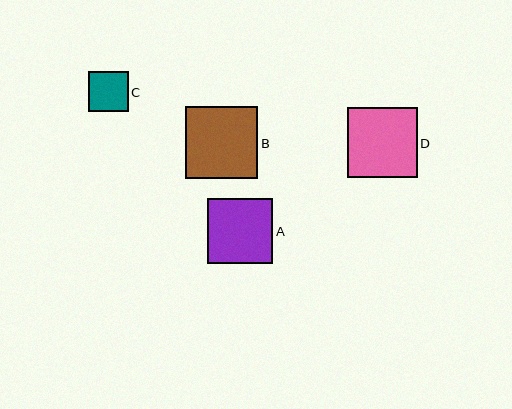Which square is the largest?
Square B is the largest with a size of approximately 72 pixels.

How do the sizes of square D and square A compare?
Square D and square A are approximately the same size.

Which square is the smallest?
Square C is the smallest with a size of approximately 40 pixels.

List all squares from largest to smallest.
From largest to smallest: B, D, A, C.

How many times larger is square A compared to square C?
Square A is approximately 1.6 times the size of square C.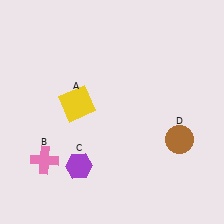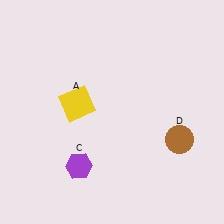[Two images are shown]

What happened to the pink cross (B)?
The pink cross (B) was removed in Image 2. It was in the bottom-left area of Image 1.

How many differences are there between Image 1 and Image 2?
There is 1 difference between the two images.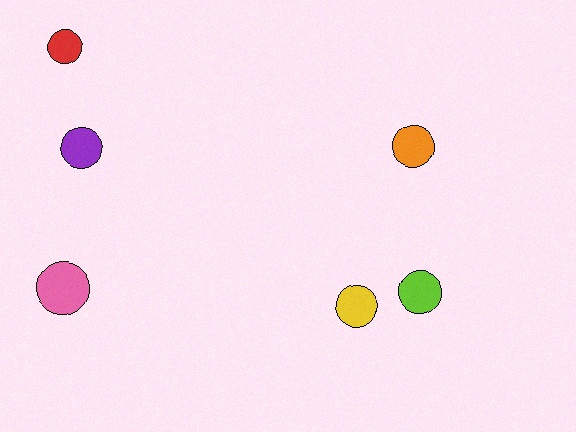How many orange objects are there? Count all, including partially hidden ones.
There is 1 orange object.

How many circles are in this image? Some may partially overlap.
There are 6 circles.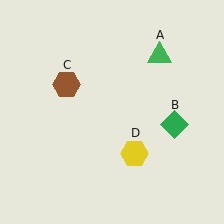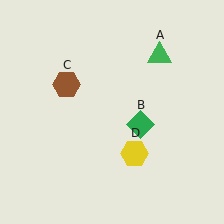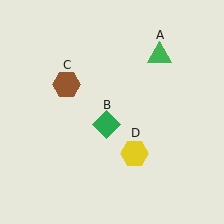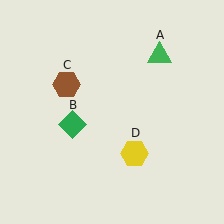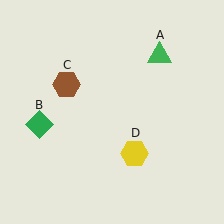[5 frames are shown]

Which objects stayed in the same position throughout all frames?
Green triangle (object A) and brown hexagon (object C) and yellow hexagon (object D) remained stationary.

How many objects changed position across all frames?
1 object changed position: green diamond (object B).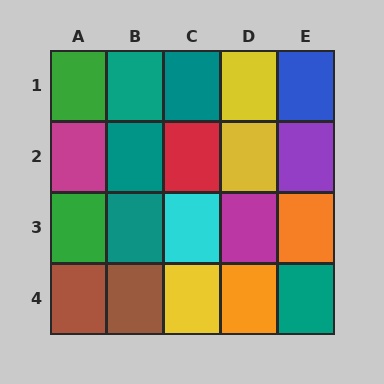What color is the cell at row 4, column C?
Yellow.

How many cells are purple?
1 cell is purple.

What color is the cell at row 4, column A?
Brown.